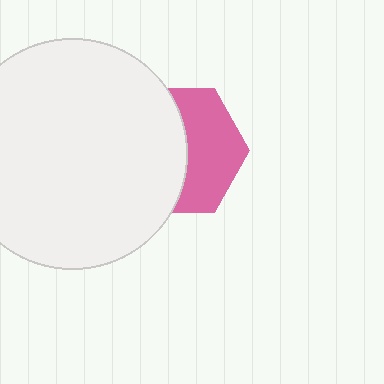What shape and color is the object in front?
The object in front is a white circle.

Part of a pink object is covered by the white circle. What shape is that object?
It is a hexagon.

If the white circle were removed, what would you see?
You would see the complete pink hexagon.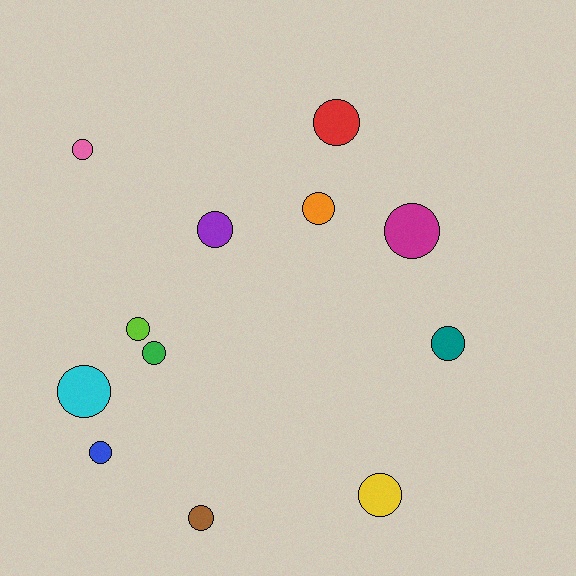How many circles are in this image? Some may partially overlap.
There are 12 circles.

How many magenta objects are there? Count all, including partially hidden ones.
There is 1 magenta object.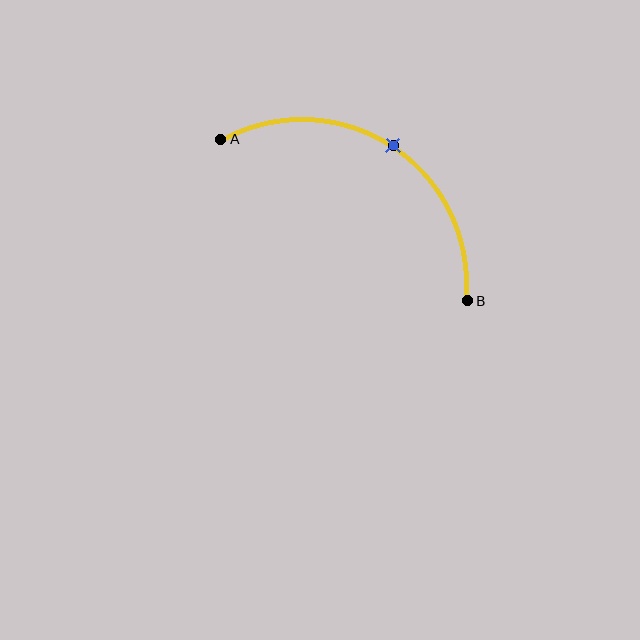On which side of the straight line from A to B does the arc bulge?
The arc bulges above the straight line connecting A and B.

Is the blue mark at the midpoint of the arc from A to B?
Yes. The blue mark lies on the arc at equal arc-length from both A and B — it is the arc midpoint.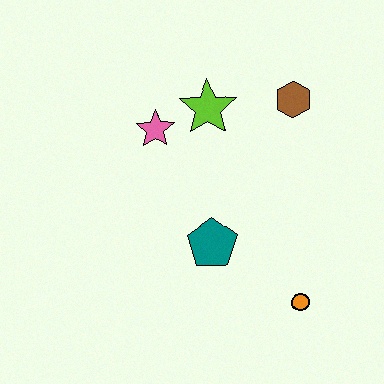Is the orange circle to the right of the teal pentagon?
Yes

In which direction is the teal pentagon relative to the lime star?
The teal pentagon is below the lime star.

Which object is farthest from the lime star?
The orange circle is farthest from the lime star.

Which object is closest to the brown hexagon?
The lime star is closest to the brown hexagon.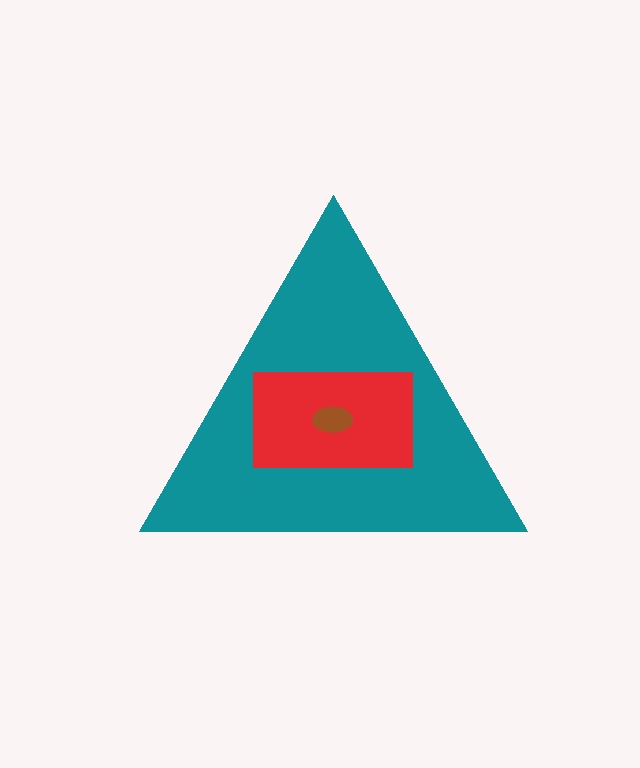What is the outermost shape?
The teal triangle.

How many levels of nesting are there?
3.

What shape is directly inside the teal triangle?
The red rectangle.